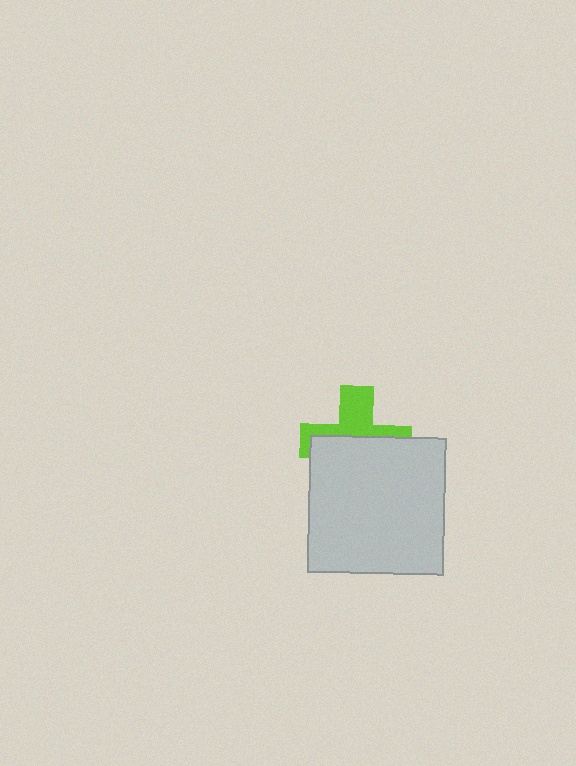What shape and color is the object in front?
The object in front is a light gray square.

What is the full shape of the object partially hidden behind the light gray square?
The partially hidden object is a lime cross.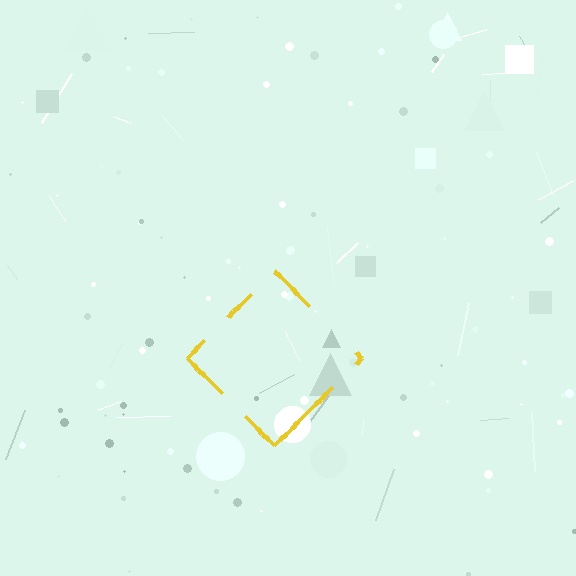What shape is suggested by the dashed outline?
The dashed outline suggests a diamond.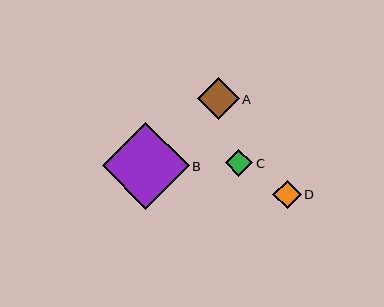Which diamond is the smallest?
Diamond C is the smallest with a size of approximately 27 pixels.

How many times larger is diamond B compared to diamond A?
Diamond B is approximately 2.1 times the size of diamond A.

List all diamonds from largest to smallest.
From largest to smallest: B, A, D, C.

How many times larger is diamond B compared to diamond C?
Diamond B is approximately 3.2 times the size of diamond C.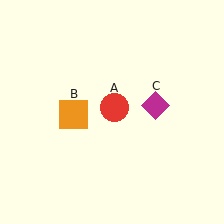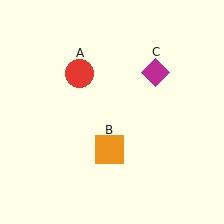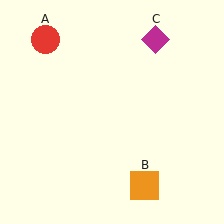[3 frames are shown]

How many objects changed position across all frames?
3 objects changed position: red circle (object A), orange square (object B), magenta diamond (object C).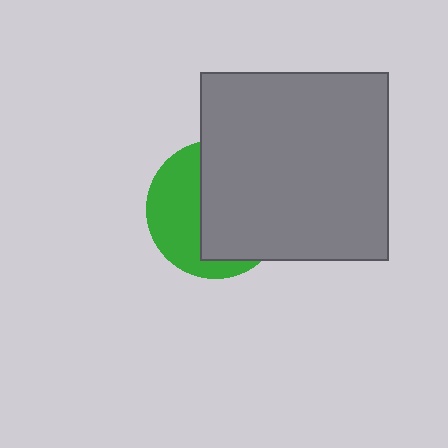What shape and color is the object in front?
The object in front is a gray square.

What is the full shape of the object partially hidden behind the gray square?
The partially hidden object is a green circle.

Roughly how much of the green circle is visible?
A small part of it is visible (roughly 41%).